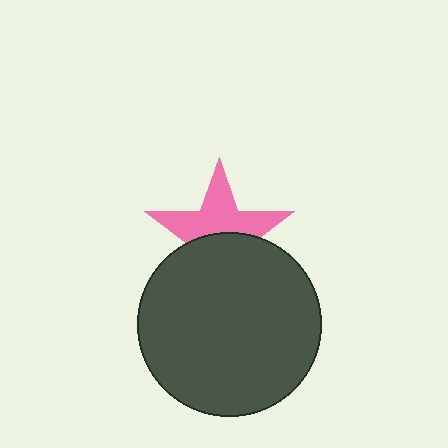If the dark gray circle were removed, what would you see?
You would see the complete pink star.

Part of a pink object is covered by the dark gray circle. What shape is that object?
It is a star.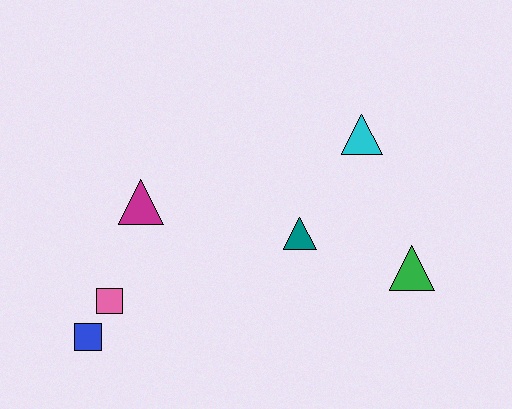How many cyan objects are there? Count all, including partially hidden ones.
There is 1 cyan object.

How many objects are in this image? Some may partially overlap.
There are 6 objects.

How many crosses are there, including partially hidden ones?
There are no crosses.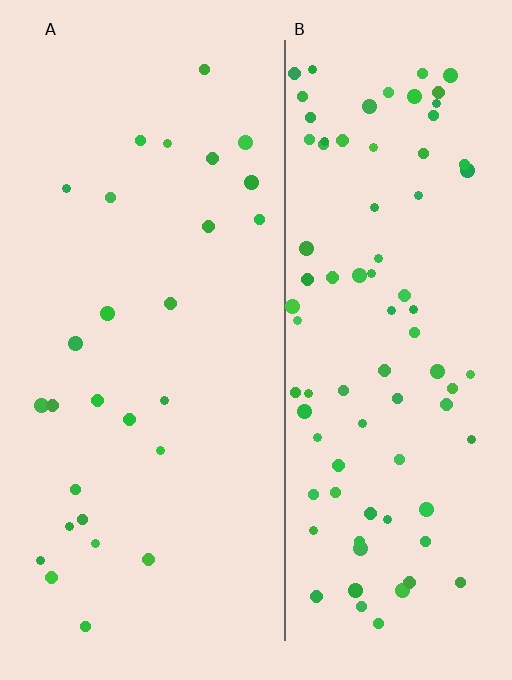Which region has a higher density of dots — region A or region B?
B (the right).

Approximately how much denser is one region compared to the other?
Approximately 3.2× — region B over region A.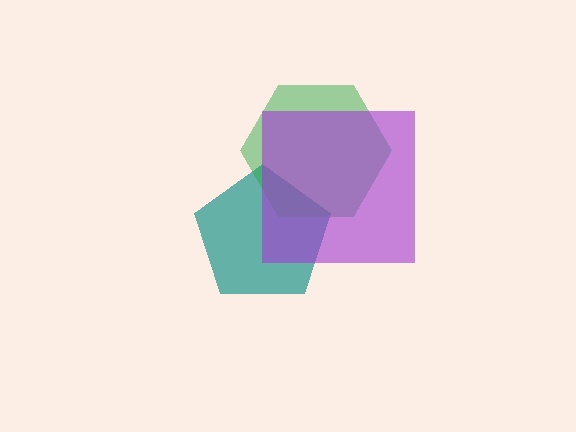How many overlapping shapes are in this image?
There are 3 overlapping shapes in the image.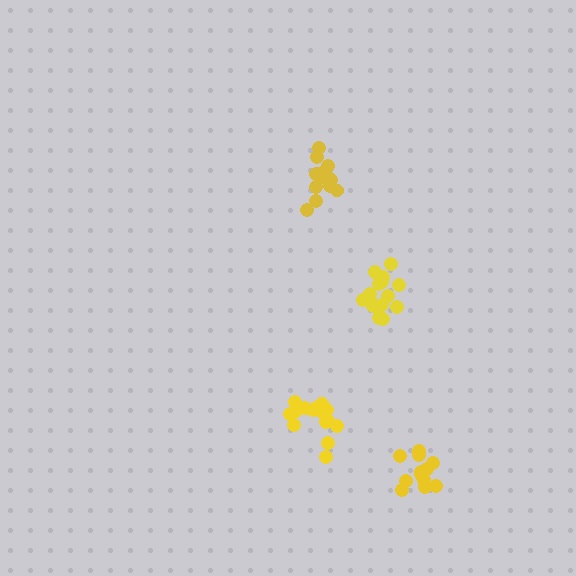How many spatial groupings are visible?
There are 4 spatial groupings.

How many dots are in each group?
Group 1: 15 dots, Group 2: 16 dots, Group 3: 14 dots, Group 4: 16 dots (61 total).